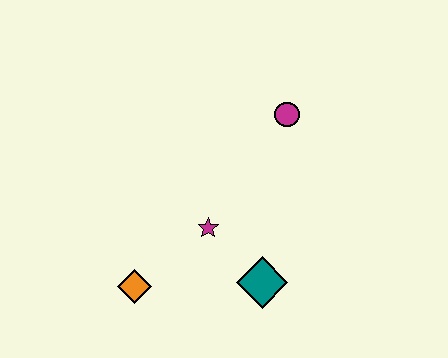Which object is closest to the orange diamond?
The magenta star is closest to the orange diamond.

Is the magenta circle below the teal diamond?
No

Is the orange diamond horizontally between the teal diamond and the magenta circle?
No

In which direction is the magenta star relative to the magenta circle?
The magenta star is below the magenta circle.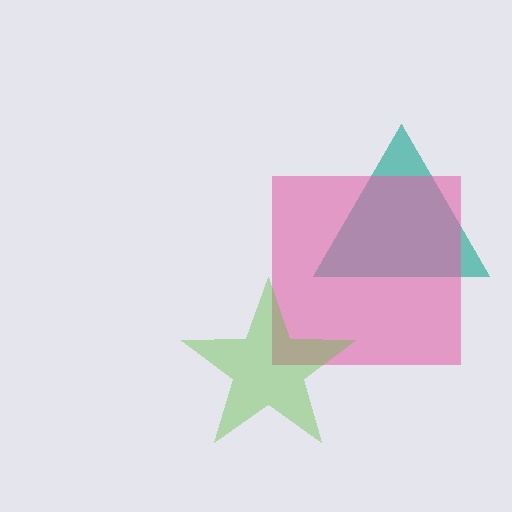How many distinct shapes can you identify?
There are 3 distinct shapes: a teal triangle, a pink square, a lime star.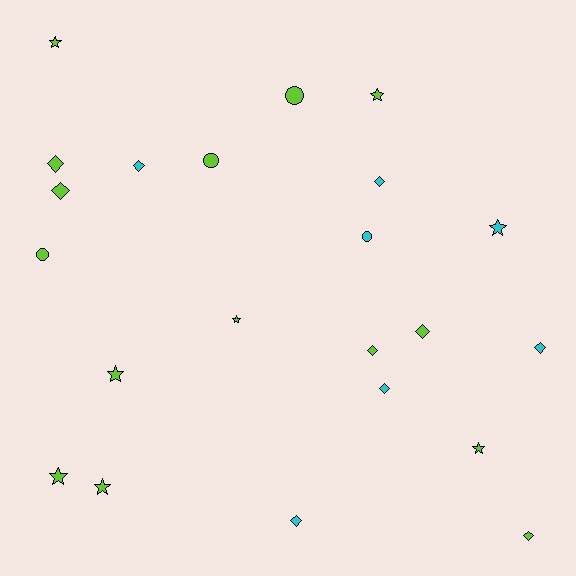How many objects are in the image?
There are 22 objects.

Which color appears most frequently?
Lime, with 15 objects.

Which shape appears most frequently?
Diamond, with 10 objects.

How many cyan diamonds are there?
There are 5 cyan diamonds.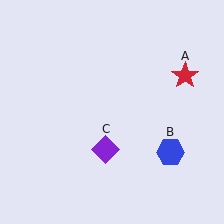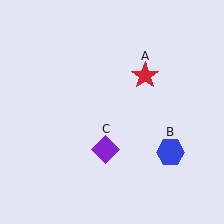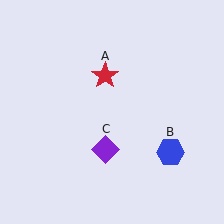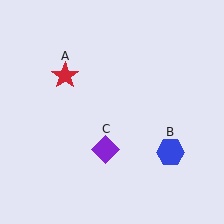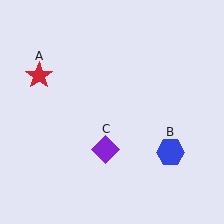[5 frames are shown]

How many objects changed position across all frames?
1 object changed position: red star (object A).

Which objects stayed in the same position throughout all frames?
Blue hexagon (object B) and purple diamond (object C) remained stationary.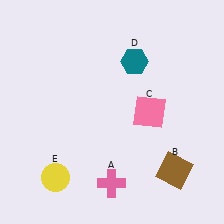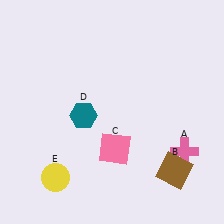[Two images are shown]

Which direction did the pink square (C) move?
The pink square (C) moved down.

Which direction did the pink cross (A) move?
The pink cross (A) moved right.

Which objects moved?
The objects that moved are: the pink cross (A), the pink square (C), the teal hexagon (D).